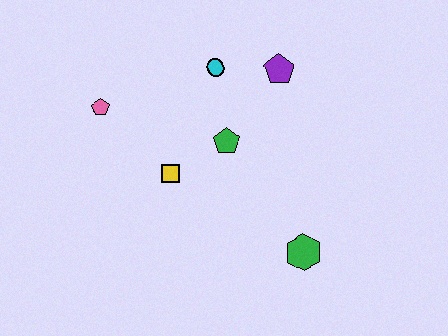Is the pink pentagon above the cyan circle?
No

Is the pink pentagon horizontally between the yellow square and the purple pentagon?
No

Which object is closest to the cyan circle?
The purple pentagon is closest to the cyan circle.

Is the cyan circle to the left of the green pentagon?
Yes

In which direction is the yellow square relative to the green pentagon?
The yellow square is to the left of the green pentagon.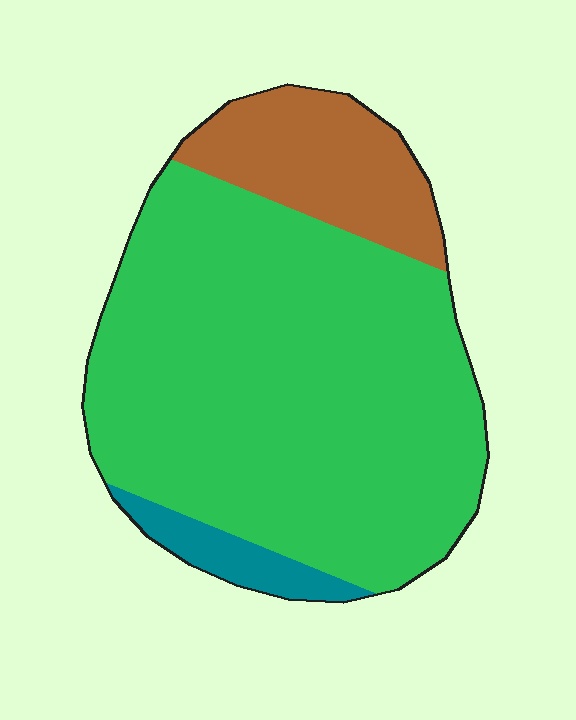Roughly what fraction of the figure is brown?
Brown takes up about one sixth (1/6) of the figure.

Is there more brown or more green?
Green.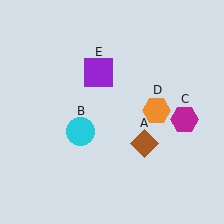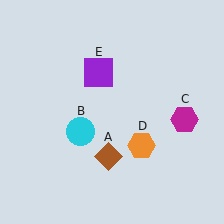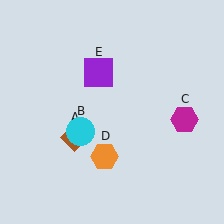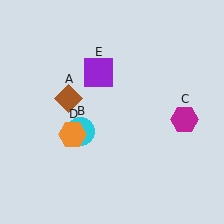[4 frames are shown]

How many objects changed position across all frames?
2 objects changed position: brown diamond (object A), orange hexagon (object D).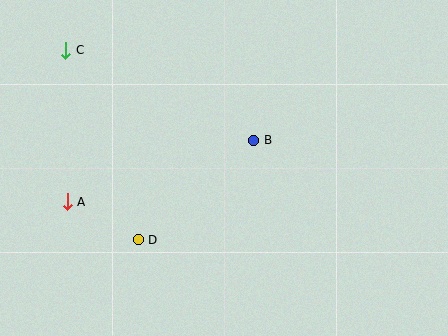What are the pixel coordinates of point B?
Point B is at (254, 140).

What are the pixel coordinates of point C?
Point C is at (66, 50).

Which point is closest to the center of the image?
Point B at (254, 140) is closest to the center.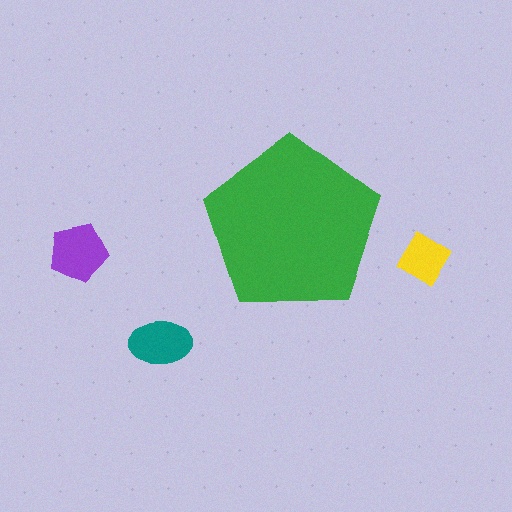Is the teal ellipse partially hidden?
No, the teal ellipse is fully visible.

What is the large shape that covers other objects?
A green pentagon.